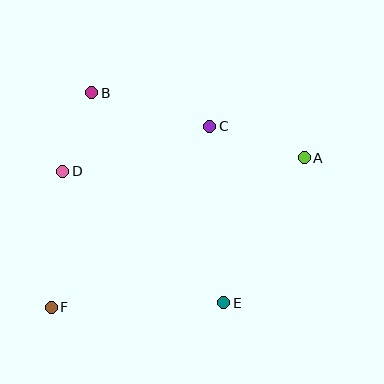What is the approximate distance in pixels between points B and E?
The distance between B and E is approximately 248 pixels.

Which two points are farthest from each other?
Points A and F are farthest from each other.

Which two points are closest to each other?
Points B and D are closest to each other.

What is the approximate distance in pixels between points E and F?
The distance between E and F is approximately 172 pixels.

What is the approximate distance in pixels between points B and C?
The distance between B and C is approximately 123 pixels.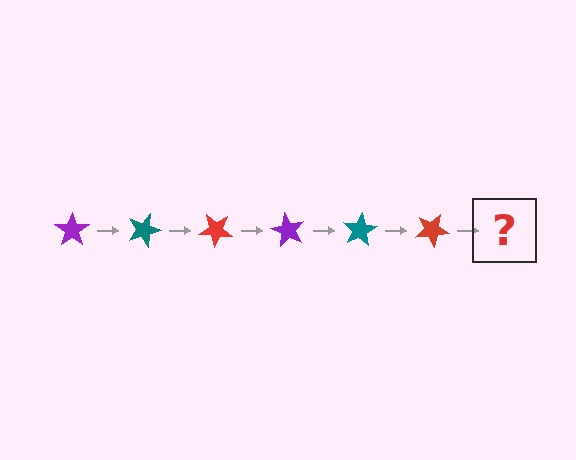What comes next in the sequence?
The next element should be a purple star, rotated 120 degrees from the start.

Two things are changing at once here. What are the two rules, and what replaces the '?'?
The two rules are that it rotates 20 degrees each step and the color cycles through purple, teal, and red. The '?' should be a purple star, rotated 120 degrees from the start.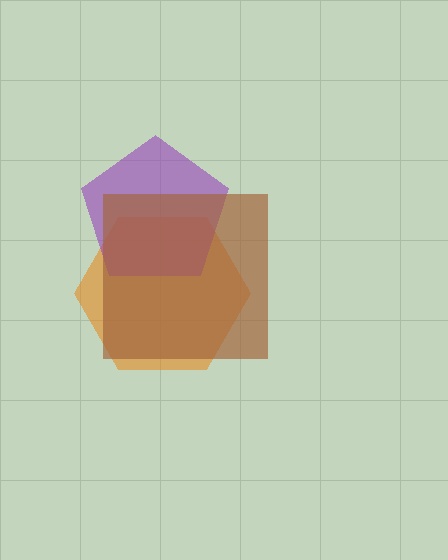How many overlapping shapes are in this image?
There are 3 overlapping shapes in the image.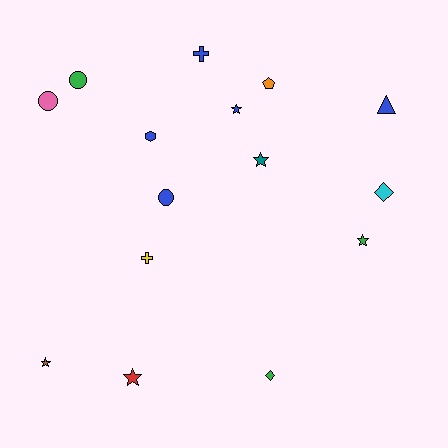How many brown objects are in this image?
There is 1 brown object.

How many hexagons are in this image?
There is 1 hexagon.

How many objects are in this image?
There are 15 objects.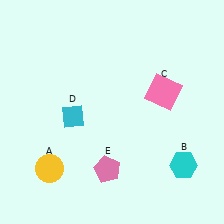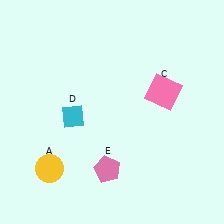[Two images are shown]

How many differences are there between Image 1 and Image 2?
There is 1 difference between the two images.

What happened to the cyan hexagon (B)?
The cyan hexagon (B) was removed in Image 2. It was in the bottom-right area of Image 1.